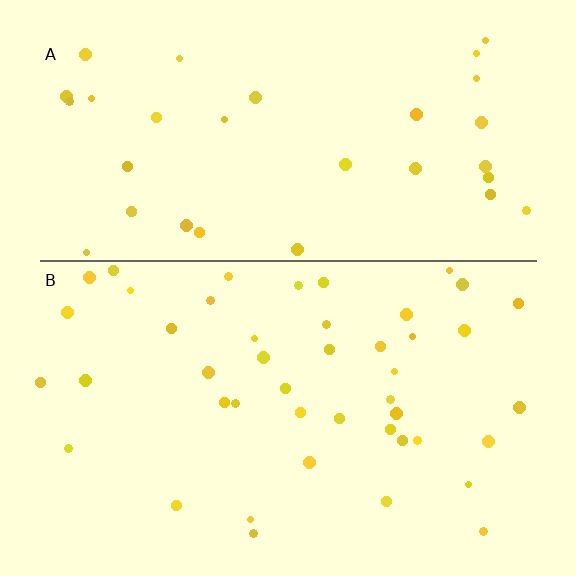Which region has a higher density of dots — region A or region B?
B (the bottom).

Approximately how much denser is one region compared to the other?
Approximately 1.4× — region B over region A.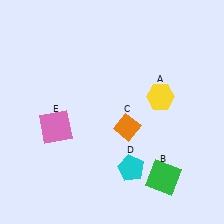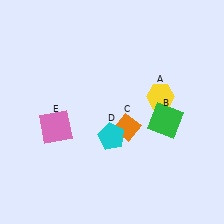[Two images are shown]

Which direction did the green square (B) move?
The green square (B) moved up.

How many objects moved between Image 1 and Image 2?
2 objects moved between the two images.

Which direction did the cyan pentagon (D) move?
The cyan pentagon (D) moved up.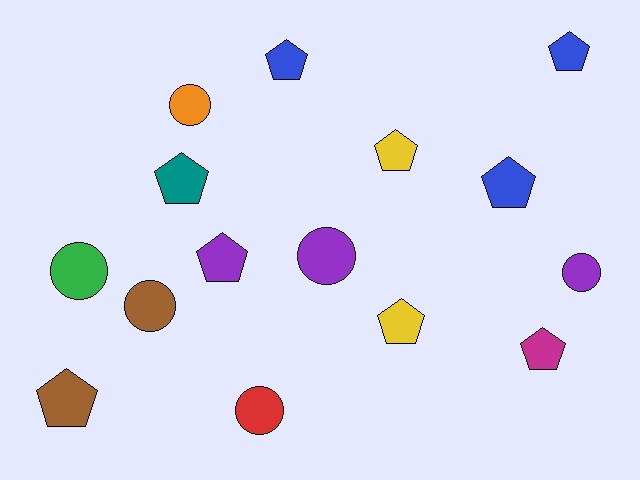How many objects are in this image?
There are 15 objects.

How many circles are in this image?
There are 6 circles.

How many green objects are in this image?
There is 1 green object.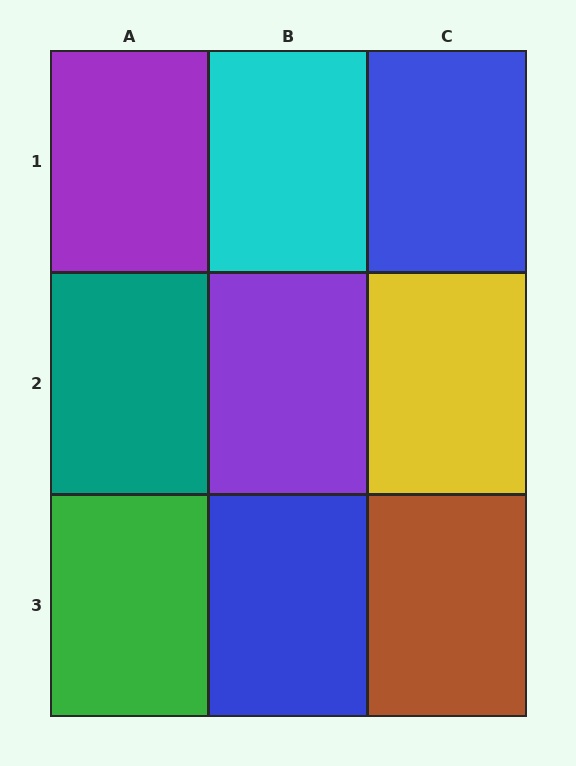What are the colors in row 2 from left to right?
Teal, purple, yellow.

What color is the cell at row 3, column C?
Brown.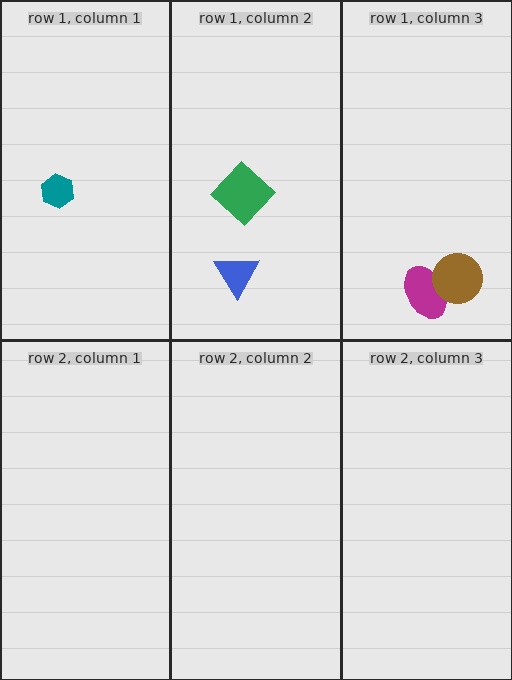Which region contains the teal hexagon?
The row 1, column 1 region.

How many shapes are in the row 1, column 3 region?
2.